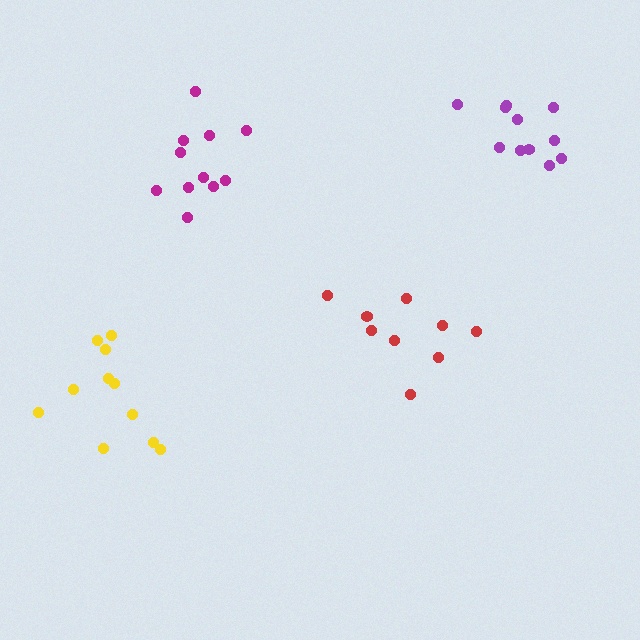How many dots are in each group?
Group 1: 11 dots, Group 2: 11 dots, Group 3: 9 dots, Group 4: 11 dots (42 total).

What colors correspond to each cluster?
The clusters are colored: magenta, purple, red, yellow.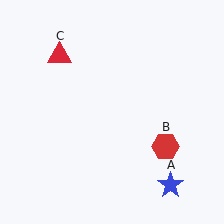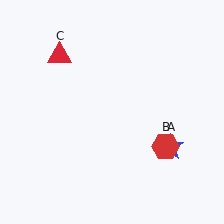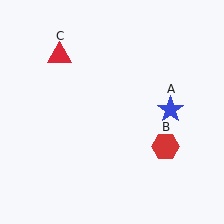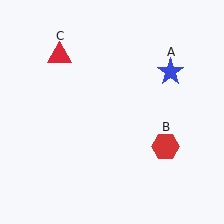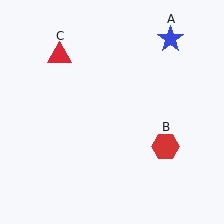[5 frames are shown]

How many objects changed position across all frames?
1 object changed position: blue star (object A).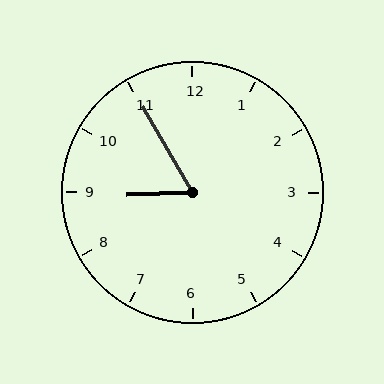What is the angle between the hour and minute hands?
Approximately 62 degrees.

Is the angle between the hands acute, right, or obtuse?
It is acute.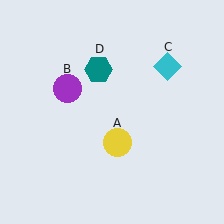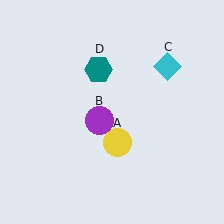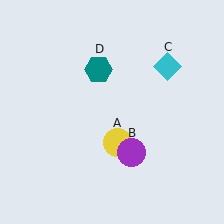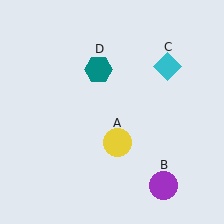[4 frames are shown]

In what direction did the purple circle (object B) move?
The purple circle (object B) moved down and to the right.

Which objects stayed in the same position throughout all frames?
Yellow circle (object A) and cyan diamond (object C) and teal hexagon (object D) remained stationary.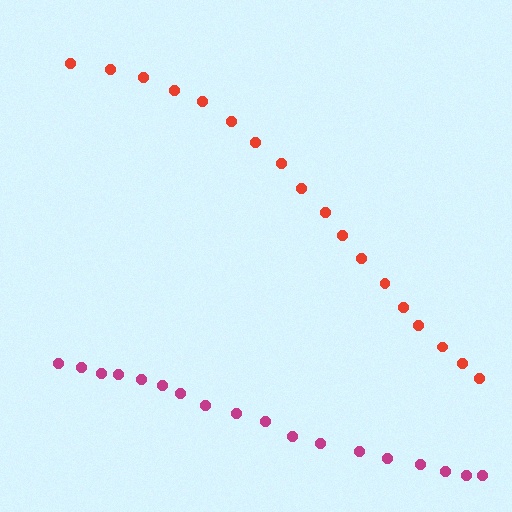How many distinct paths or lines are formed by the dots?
There are 2 distinct paths.